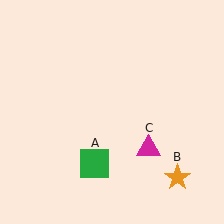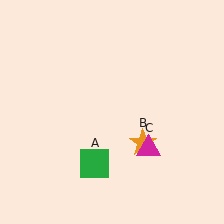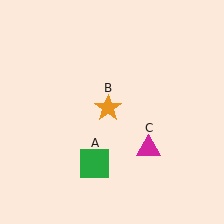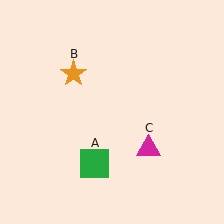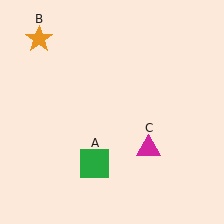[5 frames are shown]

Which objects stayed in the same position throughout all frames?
Green square (object A) and magenta triangle (object C) remained stationary.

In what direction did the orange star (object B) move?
The orange star (object B) moved up and to the left.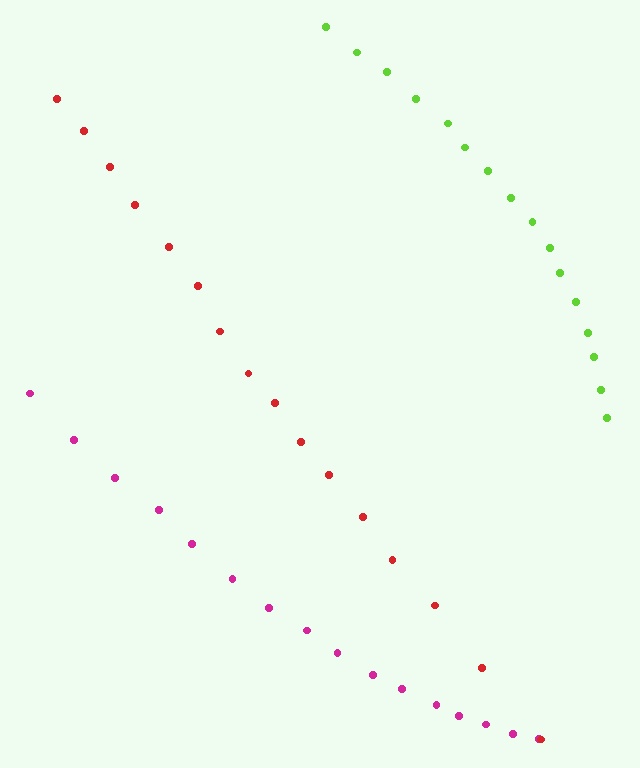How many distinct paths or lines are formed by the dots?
There are 3 distinct paths.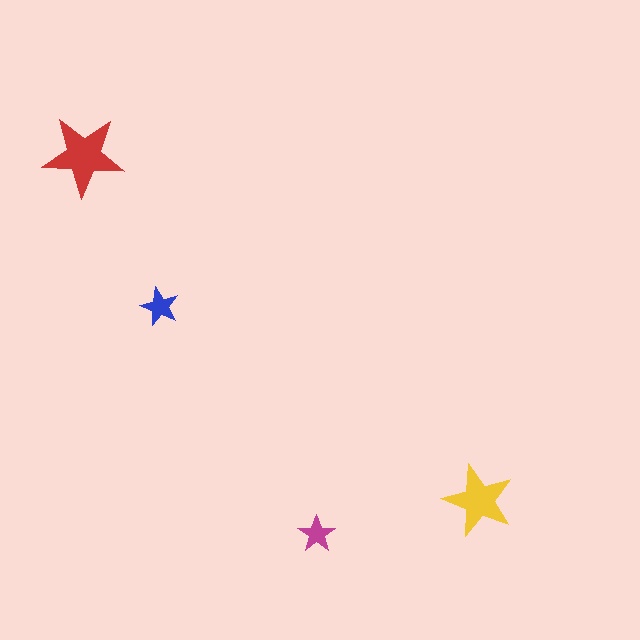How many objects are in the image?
There are 4 objects in the image.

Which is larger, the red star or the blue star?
The red one.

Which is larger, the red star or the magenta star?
The red one.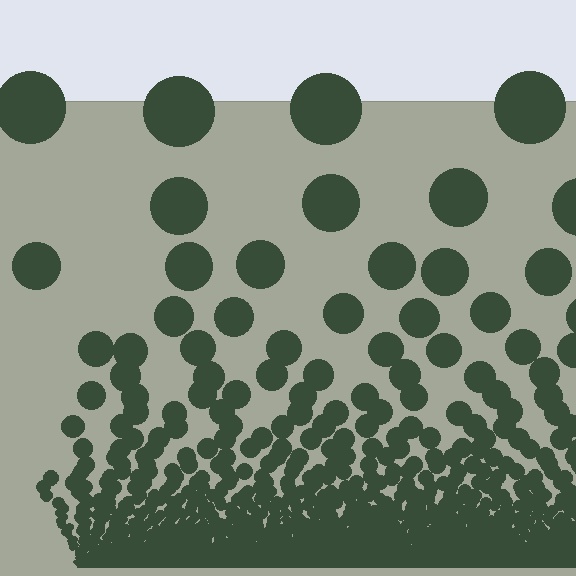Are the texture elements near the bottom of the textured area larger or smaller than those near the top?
Smaller. The gradient is inverted — elements near the bottom are smaller and denser.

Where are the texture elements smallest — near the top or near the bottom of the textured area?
Near the bottom.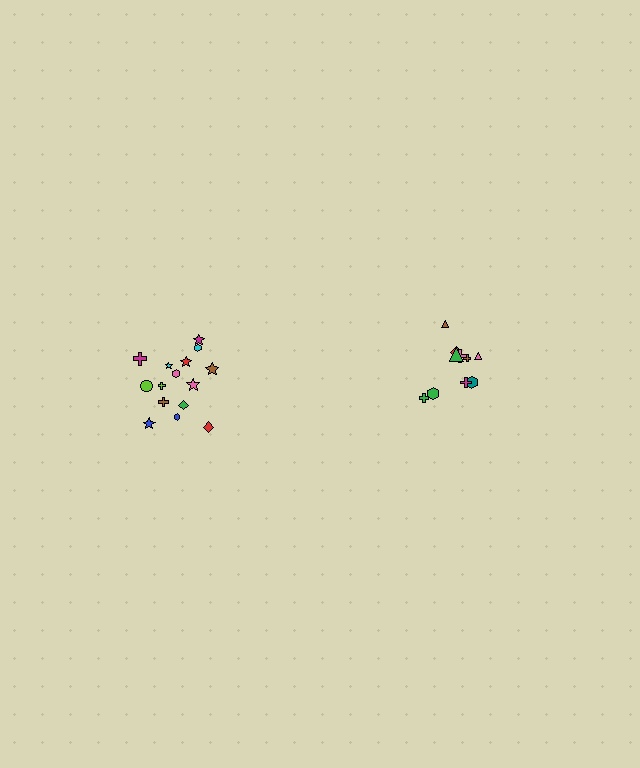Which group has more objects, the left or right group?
The left group.